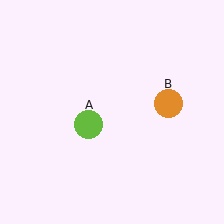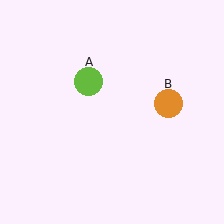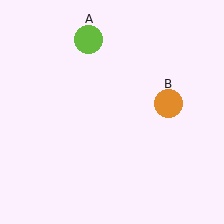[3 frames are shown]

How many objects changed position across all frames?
1 object changed position: lime circle (object A).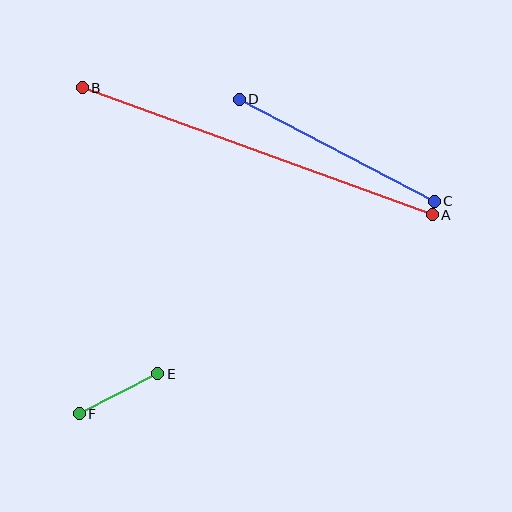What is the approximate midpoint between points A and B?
The midpoint is at approximately (257, 151) pixels.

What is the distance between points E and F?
The distance is approximately 88 pixels.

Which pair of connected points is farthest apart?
Points A and B are farthest apart.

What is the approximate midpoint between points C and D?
The midpoint is at approximately (337, 150) pixels.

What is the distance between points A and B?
The distance is approximately 372 pixels.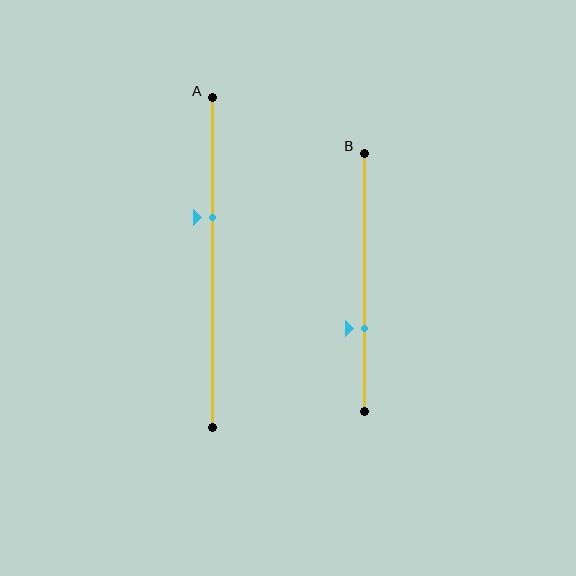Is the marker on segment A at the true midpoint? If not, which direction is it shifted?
No, the marker on segment A is shifted upward by about 14% of the segment length.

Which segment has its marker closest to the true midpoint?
Segment A has its marker closest to the true midpoint.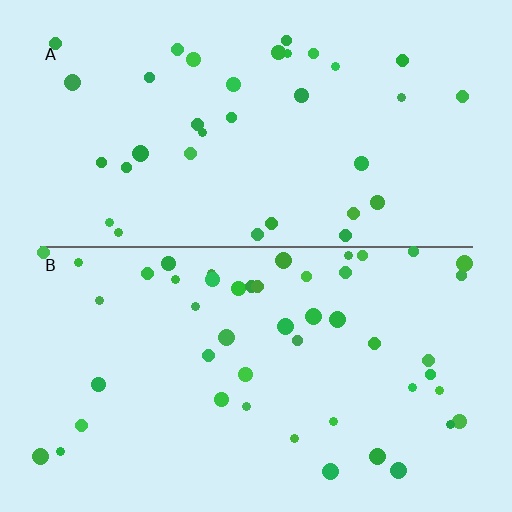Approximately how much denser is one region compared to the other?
Approximately 1.4× — region B over region A.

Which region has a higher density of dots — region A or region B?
B (the bottom).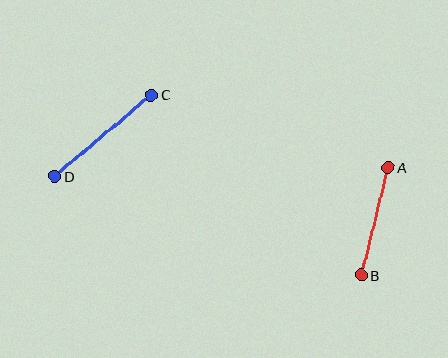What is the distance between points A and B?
The distance is approximately 111 pixels.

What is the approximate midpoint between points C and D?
The midpoint is at approximately (103, 136) pixels.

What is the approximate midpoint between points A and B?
The midpoint is at approximately (375, 221) pixels.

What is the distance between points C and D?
The distance is approximately 126 pixels.